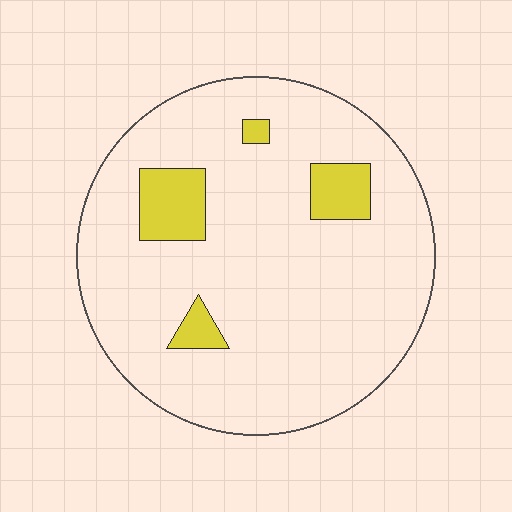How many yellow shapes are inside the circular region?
4.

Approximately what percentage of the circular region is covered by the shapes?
Approximately 10%.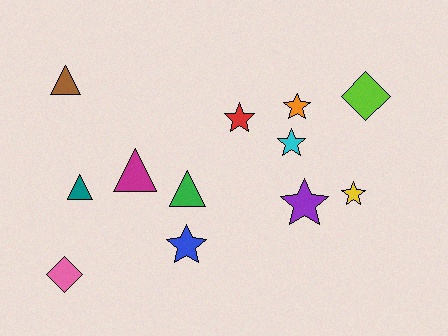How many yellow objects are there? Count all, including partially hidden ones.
There is 1 yellow object.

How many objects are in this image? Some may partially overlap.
There are 12 objects.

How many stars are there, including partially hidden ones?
There are 6 stars.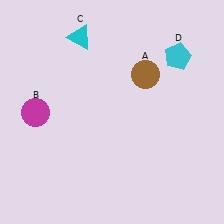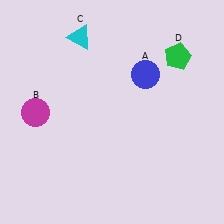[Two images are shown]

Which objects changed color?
A changed from brown to blue. D changed from cyan to green.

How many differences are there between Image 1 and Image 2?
There are 2 differences between the two images.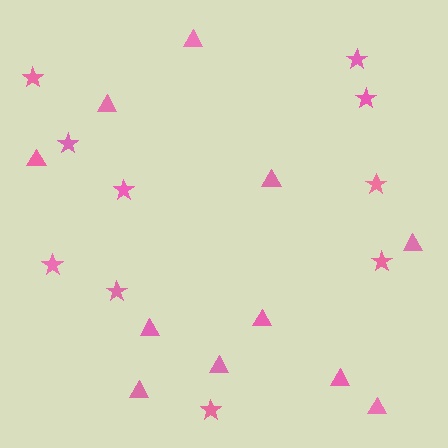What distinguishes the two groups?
There are 2 groups: one group of stars (10) and one group of triangles (11).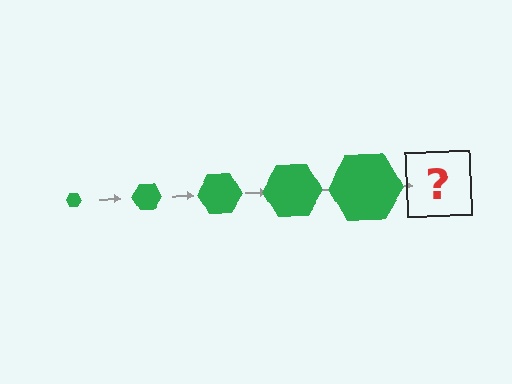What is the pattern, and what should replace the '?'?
The pattern is that the hexagon gets progressively larger each step. The '?' should be a green hexagon, larger than the previous one.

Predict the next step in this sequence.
The next step is a green hexagon, larger than the previous one.